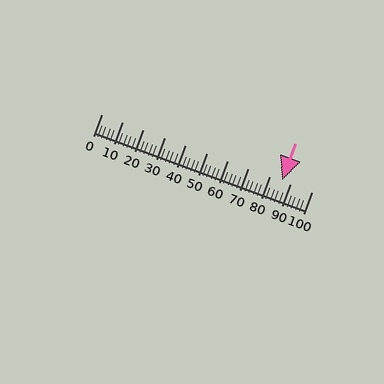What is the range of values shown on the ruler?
The ruler shows values from 0 to 100.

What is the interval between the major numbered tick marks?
The major tick marks are spaced 10 units apart.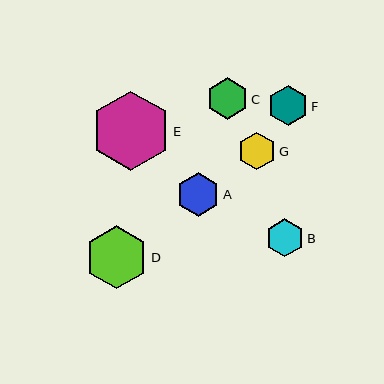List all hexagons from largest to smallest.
From largest to smallest: E, D, A, C, F, B, G.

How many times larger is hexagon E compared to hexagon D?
Hexagon E is approximately 1.3 times the size of hexagon D.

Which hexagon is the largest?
Hexagon E is the largest with a size of approximately 79 pixels.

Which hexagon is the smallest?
Hexagon G is the smallest with a size of approximately 37 pixels.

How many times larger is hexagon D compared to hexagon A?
Hexagon D is approximately 1.5 times the size of hexagon A.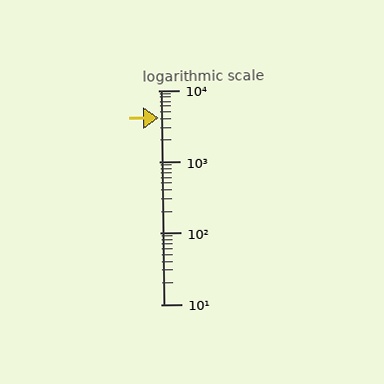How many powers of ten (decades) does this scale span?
The scale spans 3 decades, from 10 to 10000.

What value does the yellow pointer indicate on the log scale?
The pointer indicates approximately 4100.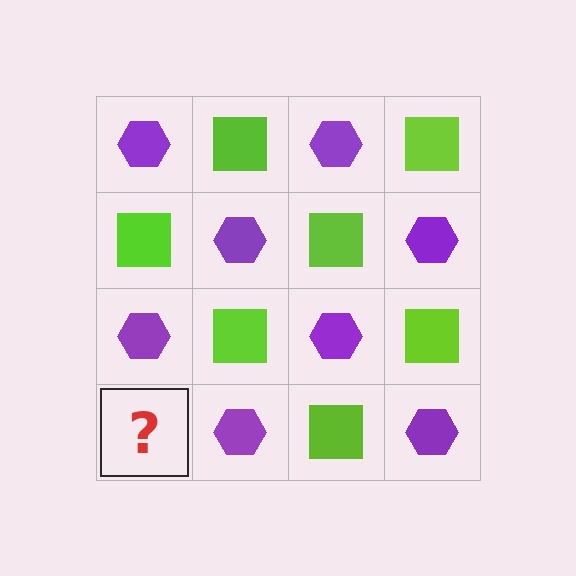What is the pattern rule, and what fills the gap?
The rule is that it alternates purple hexagon and lime square in a checkerboard pattern. The gap should be filled with a lime square.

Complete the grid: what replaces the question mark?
The question mark should be replaced with a lime square.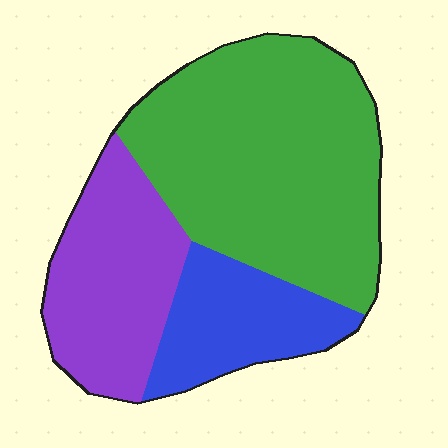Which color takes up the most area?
Green, at roughly 55%.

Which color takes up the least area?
Blue, at roughly 20%.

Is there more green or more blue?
Green.